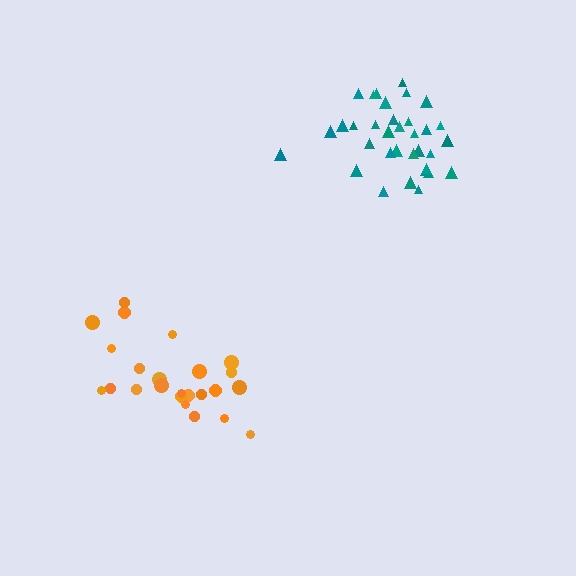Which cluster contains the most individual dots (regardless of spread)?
Teal (34).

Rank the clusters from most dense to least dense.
teal, orange.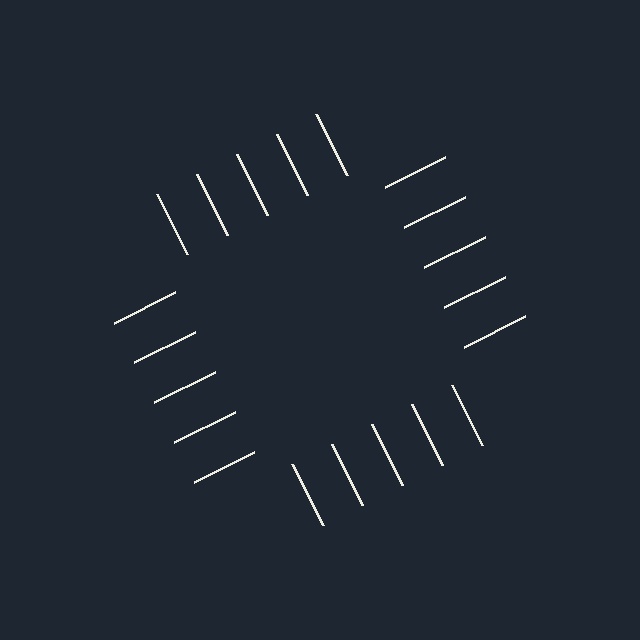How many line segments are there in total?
20 — 5 along each of the 4 edges.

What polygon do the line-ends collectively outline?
An illusory square — the line segments terminate on its edges but no continuous stroke is drawn.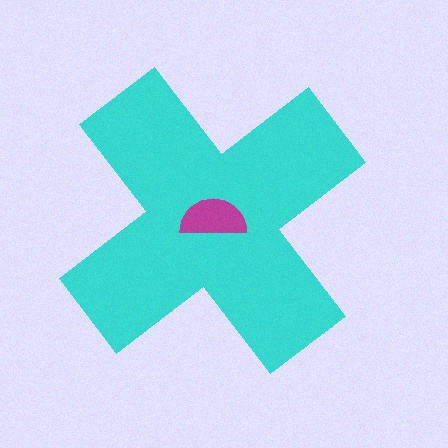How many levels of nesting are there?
2.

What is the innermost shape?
The magenta semicircle.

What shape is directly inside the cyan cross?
The magenta semicircle.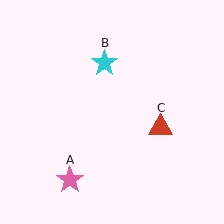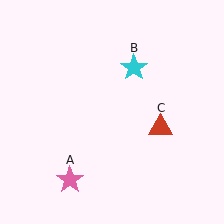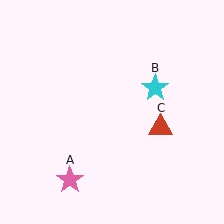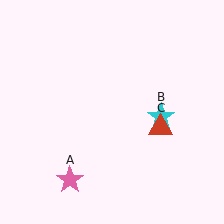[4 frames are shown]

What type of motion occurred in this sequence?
The cyan star (object B) rotated clockwise around the center of the scene.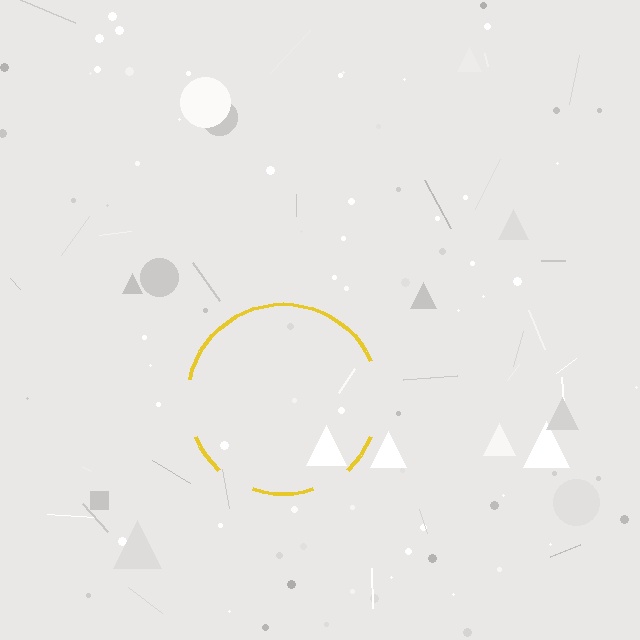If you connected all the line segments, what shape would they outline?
They would outline a circle.